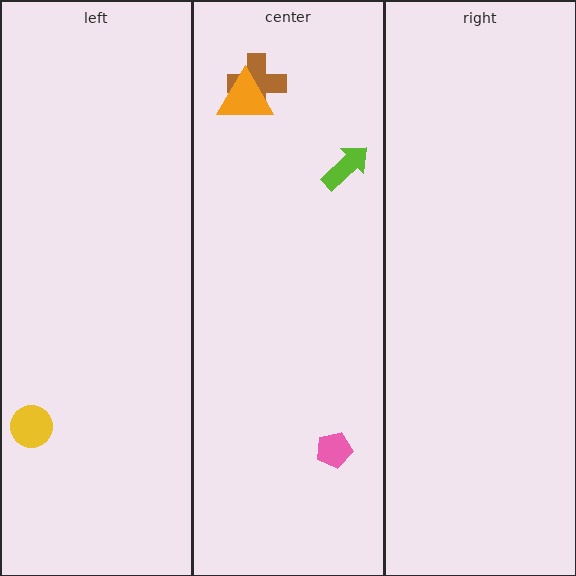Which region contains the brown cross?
The center region.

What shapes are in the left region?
The yellow circle.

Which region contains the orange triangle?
The center region.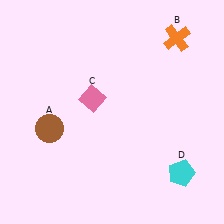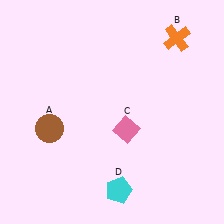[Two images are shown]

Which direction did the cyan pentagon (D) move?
The cyan pentagon (D) moved left.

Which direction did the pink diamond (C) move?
The pink diamond (C) moved right.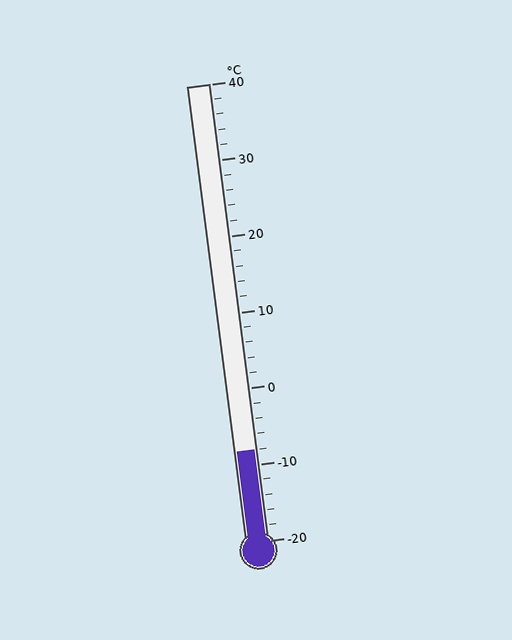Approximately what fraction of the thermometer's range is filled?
The thermometer is filled to approximately 20% of its range.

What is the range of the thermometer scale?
The thermometer scale ranges from -20°C to 40°C.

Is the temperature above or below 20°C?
The temperature is below 20°C.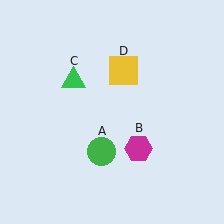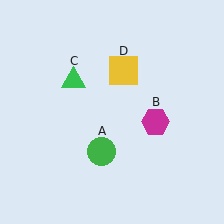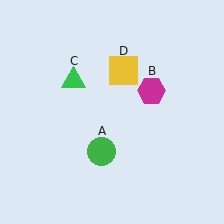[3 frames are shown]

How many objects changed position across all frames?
1 object changed position: magenta hexagon (object B).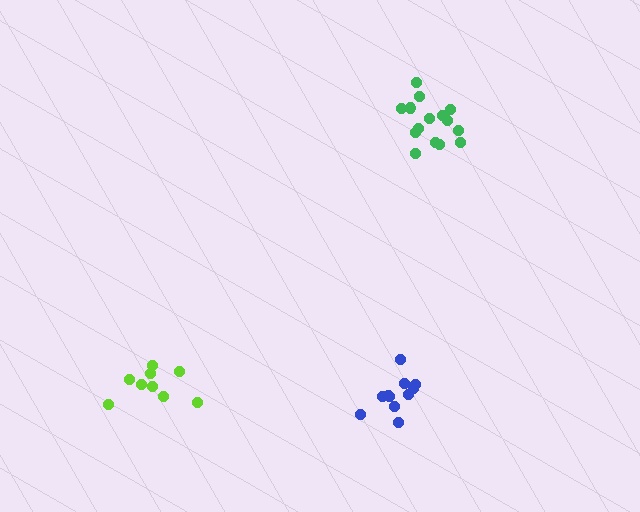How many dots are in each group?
Group 1: 11 dots, Group 2: 15 dots, Group 3: 9 dots (35 total).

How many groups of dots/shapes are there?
There are 3 groups.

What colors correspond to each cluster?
The clusters are colored: blue, green, lime.